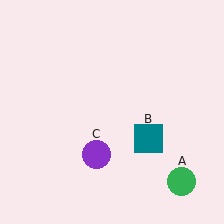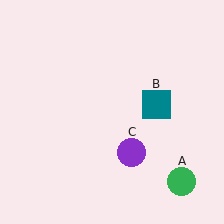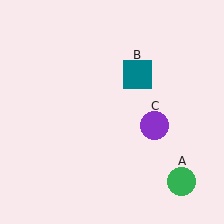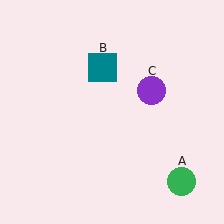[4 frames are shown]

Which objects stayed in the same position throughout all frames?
Green circle (object A) remained stationary.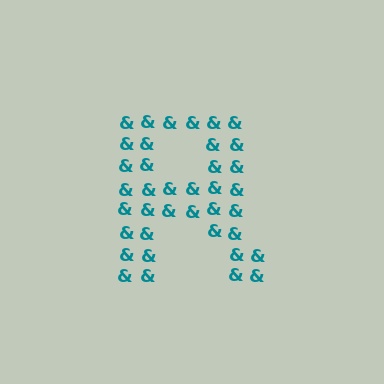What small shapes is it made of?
It is made of small ampersands.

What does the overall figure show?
The overall figure shows the letter R.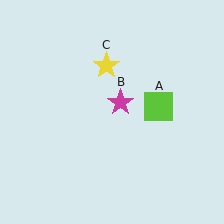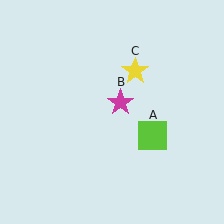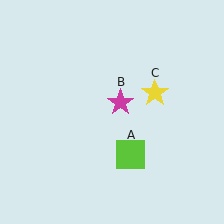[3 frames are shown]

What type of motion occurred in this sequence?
The lime square (object A), yellow star (object C) rotated clockwise around the center of the scene.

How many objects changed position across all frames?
2 objects changed position: lime square (object A), yellow star (object C).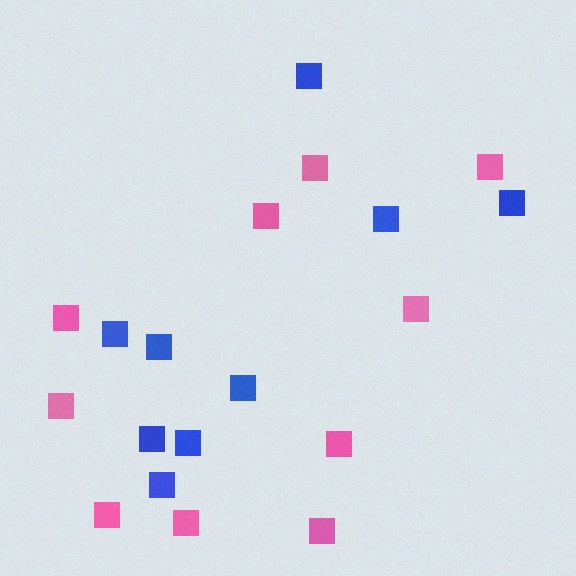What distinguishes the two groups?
There are 2 groups: one group of blue squares (9) and one group of pink squares (10).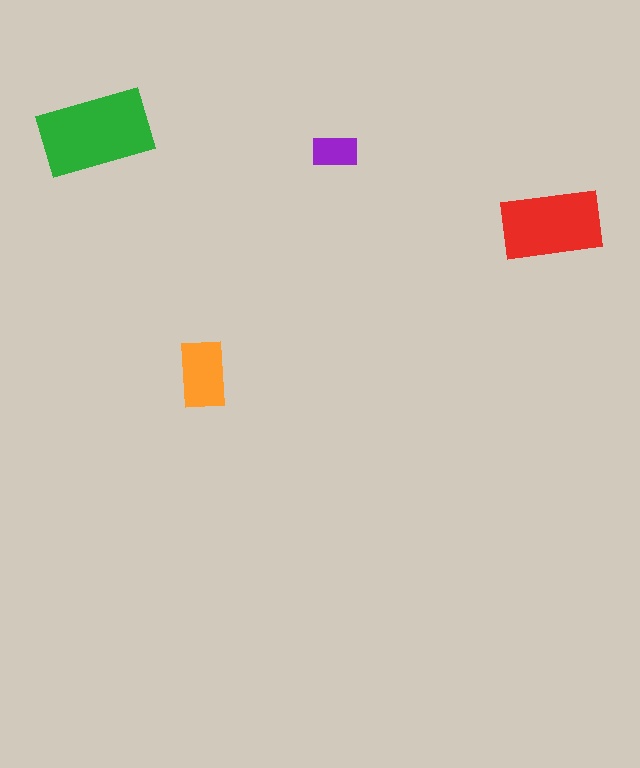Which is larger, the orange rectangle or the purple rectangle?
The orange one.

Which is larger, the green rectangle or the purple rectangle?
The green one.